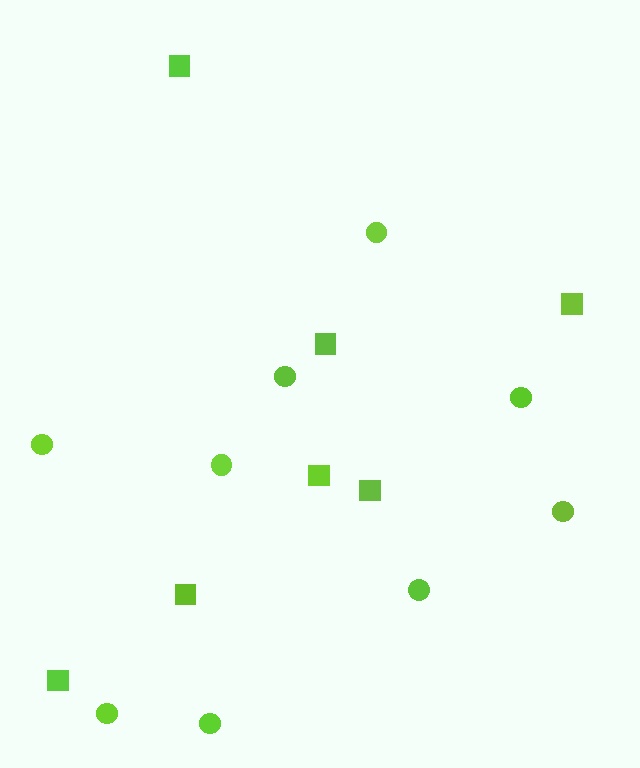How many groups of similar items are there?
There are 2 groups: one group of circles (9) and one group of squares (7).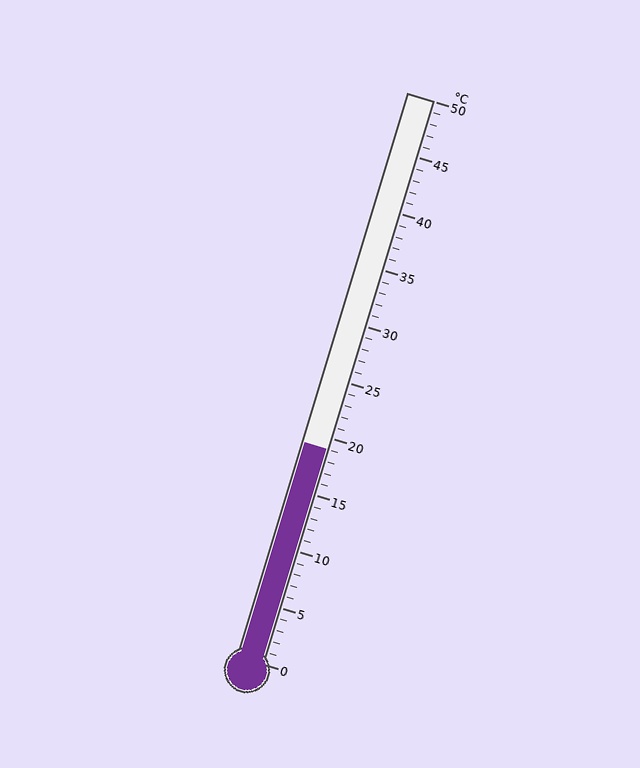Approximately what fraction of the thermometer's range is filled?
The thermometer is filled to approximately 40% of its range.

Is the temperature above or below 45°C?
The temperature is below 45°C.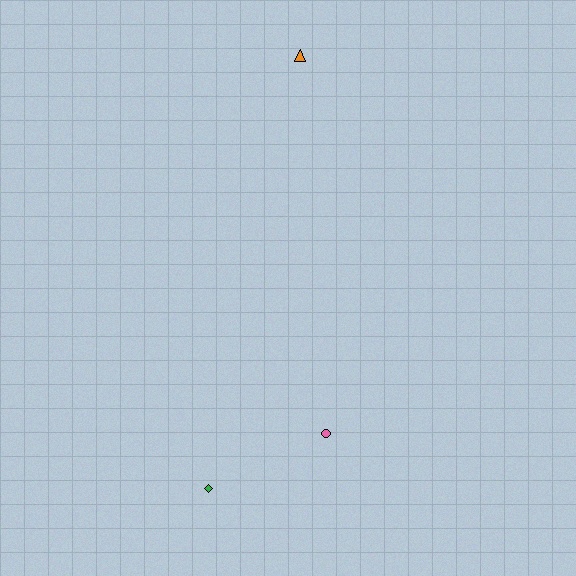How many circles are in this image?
There is 1 circle.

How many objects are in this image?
There are 3 objects.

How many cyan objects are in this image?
There are no cyan objects.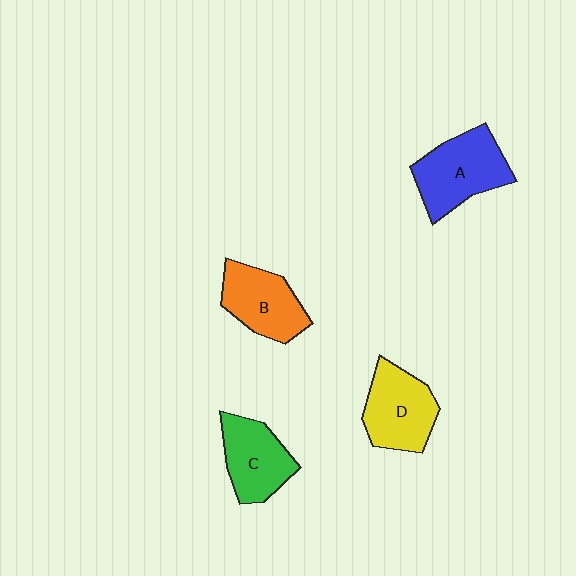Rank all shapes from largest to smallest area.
From largest to smallest: A (blue), D (yellow), B (orange), C (green).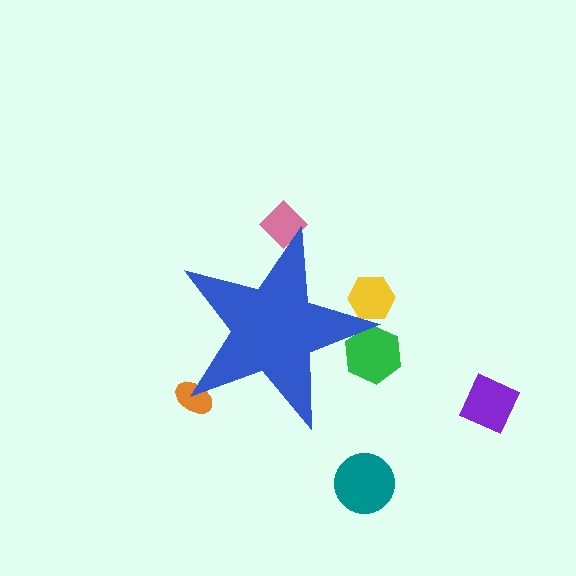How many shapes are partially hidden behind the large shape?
4 shapes are partially hidden.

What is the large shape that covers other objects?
A blue star.